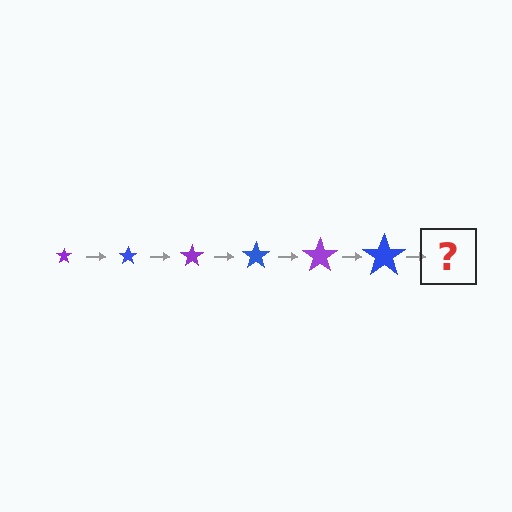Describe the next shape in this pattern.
It should be a purple star, larger than the previous one.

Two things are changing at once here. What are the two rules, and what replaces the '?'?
The two rules are that the star grows larger each step and the color cycles through purple and blue. The '?' should be a purple star, larger than the previous one.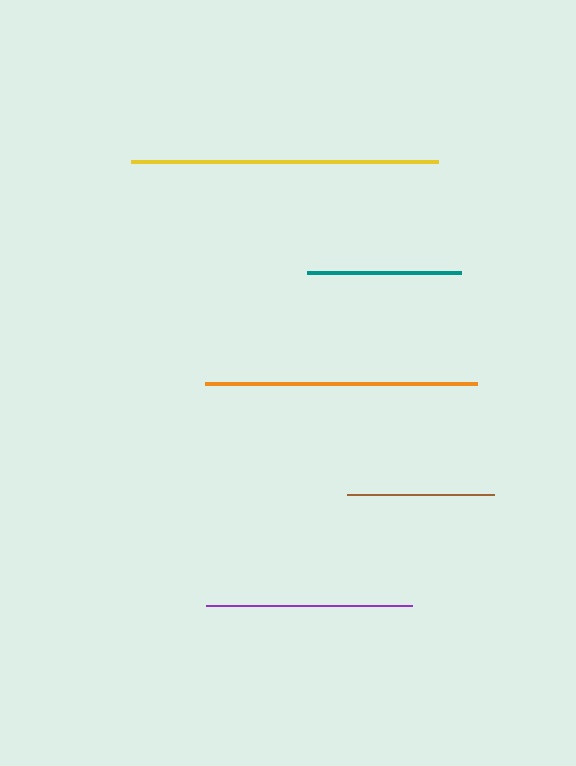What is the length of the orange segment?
The orange segment is approximately 272 pixels long.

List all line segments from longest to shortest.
From longest to shortest: yellow, orange, purple, teal, brown.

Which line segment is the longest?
The yellow line is the longest at approximately 307 pixels.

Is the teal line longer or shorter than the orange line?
The orange line is longer than the teal line.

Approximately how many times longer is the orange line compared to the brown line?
The orange line is approximately 1.9 times the length of the brown line.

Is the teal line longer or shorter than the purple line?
The purple line is longer than the teal line.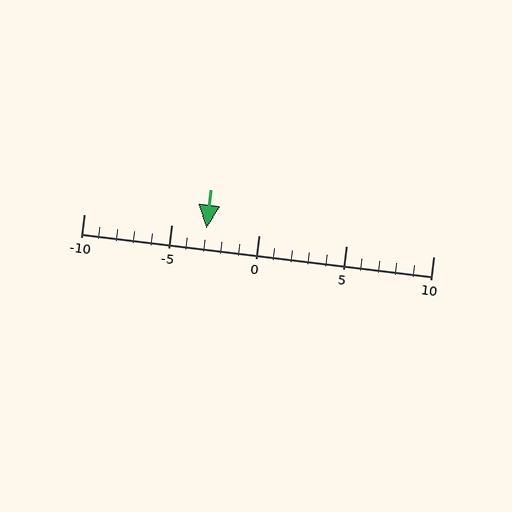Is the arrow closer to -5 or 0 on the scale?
The arrow is closer to -5.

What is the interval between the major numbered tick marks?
The major tick marks are spaced 5 units apart.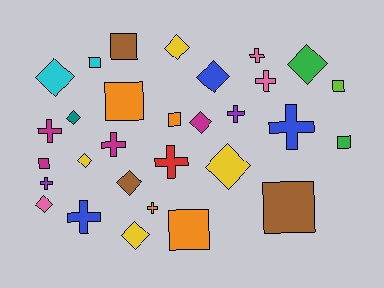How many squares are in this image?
There are 9 squares.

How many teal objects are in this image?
There is 1 teal object.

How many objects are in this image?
There are 30 objects.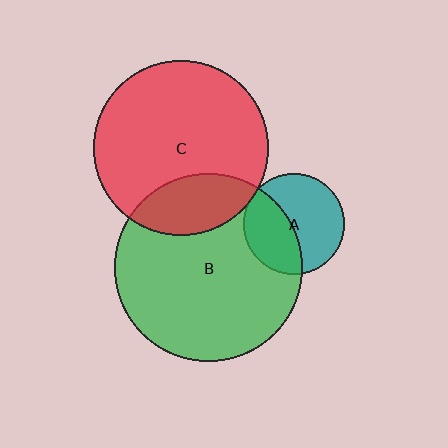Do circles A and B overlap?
Yes.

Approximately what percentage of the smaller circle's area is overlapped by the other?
Approximately 40%.